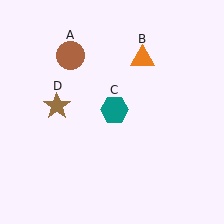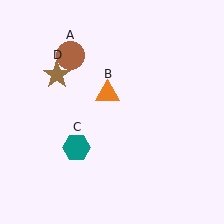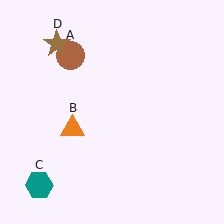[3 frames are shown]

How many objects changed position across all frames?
3 objects changed position: orange triangle (object B), teal hexagon (object C), brown star (object D).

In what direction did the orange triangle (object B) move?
The orange triangle (object B) moved down and to the left.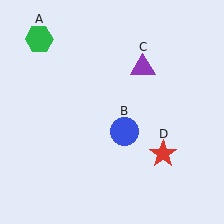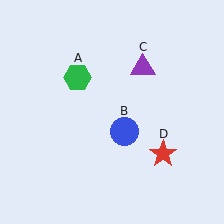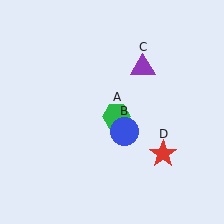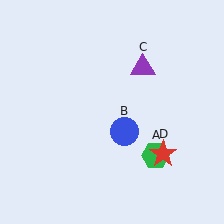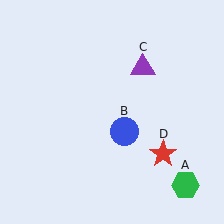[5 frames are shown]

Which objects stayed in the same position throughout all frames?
Blue circle (object B) and purple triangle (object C) and red star (object D) remained stationary.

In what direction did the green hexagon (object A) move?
The green hexagon (object A) moved down and to the right.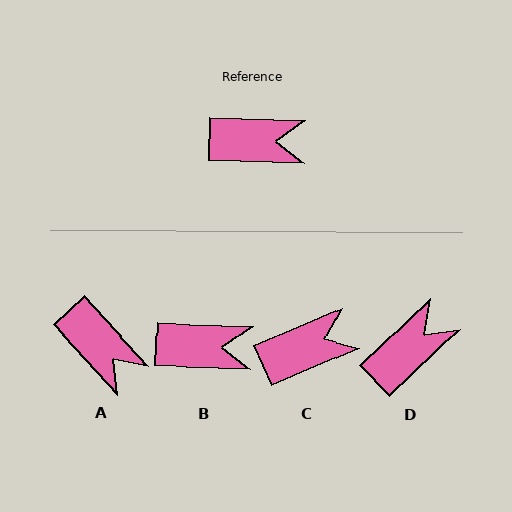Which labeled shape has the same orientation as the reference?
B.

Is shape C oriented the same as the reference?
No, it is off by about 26 degrees.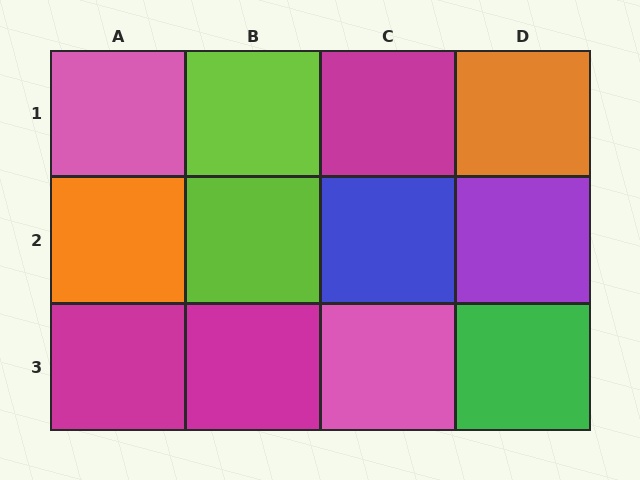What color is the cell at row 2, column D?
Purple.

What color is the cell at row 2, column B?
Lime.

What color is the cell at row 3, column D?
Green.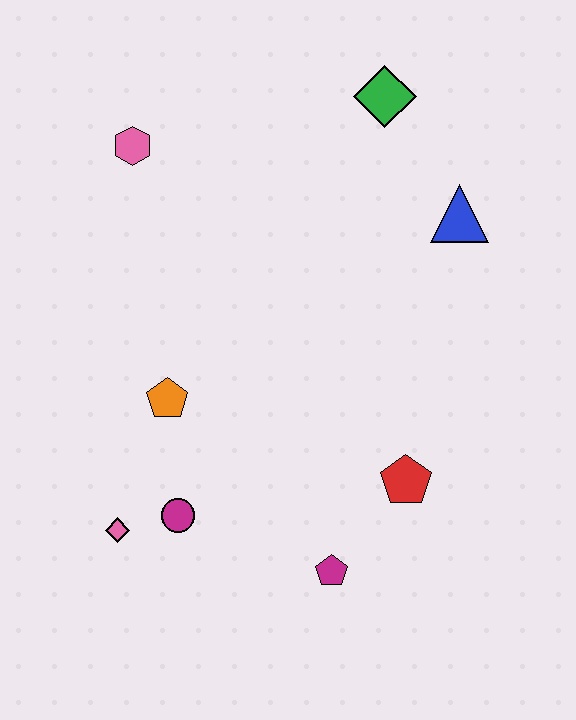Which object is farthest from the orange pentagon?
The green diamond is farthest from the orange pentagon.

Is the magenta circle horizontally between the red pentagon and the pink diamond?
Yes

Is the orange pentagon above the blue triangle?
No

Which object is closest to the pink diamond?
The magenta circle is closest to the pink diamond.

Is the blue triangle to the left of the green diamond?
No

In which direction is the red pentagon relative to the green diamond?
The red pentagon is below the green diamond.